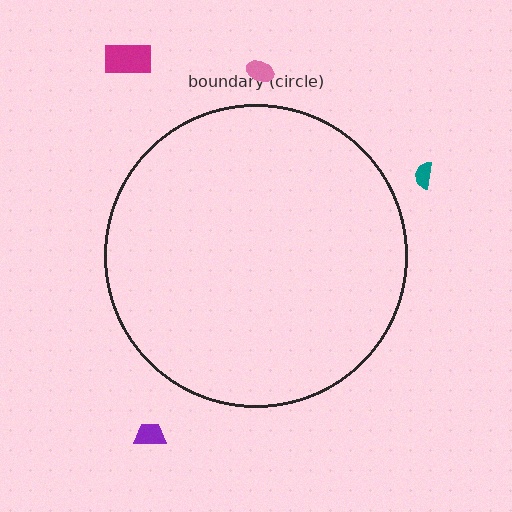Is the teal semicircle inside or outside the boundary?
Outside.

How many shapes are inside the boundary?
0 inside, 4 outside.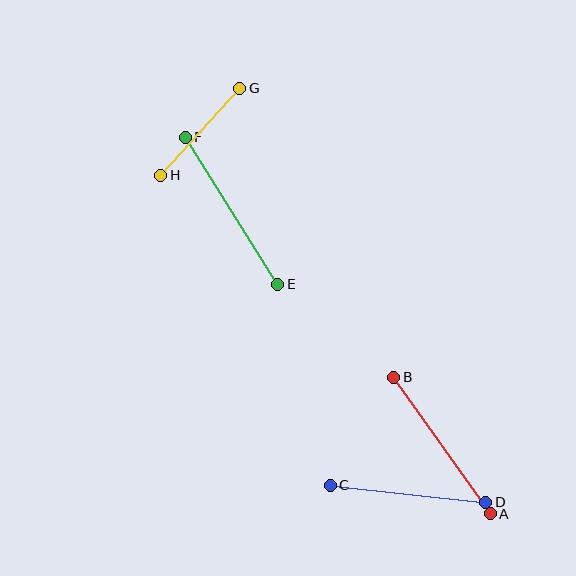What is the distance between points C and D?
The distance is approximately 156 pixels.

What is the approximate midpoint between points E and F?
The midpoint is at approximately (232, 211) pixels.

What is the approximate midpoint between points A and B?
The midpoint is at approximately (442, 446) pixels.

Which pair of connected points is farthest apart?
Points E and F are farthest apart.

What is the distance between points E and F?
The distance is approximately 174 pixels.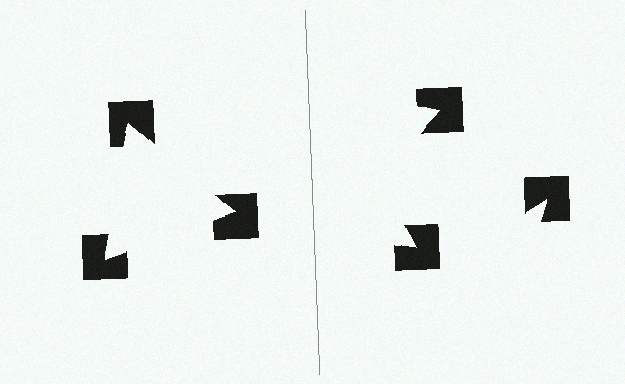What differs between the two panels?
The notched squares are positioned identically on both sides; only the wedge orientations differ. On the left they align to a triangle; on the right they are misaligned.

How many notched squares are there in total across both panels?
6 — 3 on each side.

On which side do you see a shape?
An illusory triangle appears on the left side. On the right side the wedge cuts are rotated, so no coherent shape forms.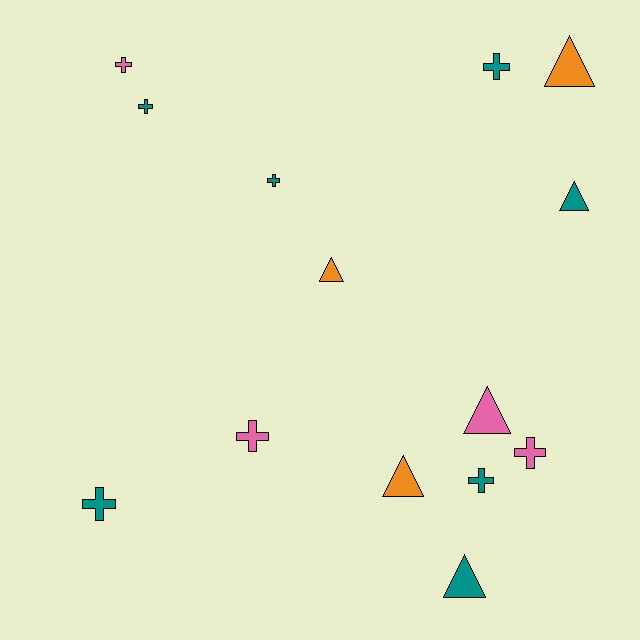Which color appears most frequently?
Teal, with 7 objects.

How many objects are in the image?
There are 14 objects.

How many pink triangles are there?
There is 1 pink triangle.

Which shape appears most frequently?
Cross, with 8 objects.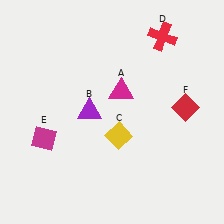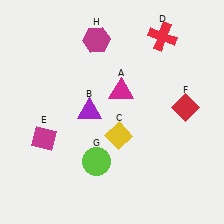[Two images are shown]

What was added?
A lime circle (G), a magenta hexagon (H) were added in Image 2.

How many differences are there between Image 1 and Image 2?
There are 2 differences between the two images.